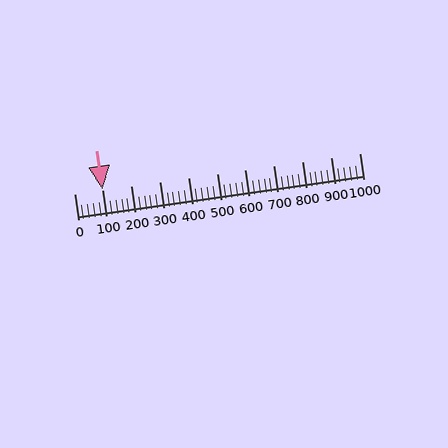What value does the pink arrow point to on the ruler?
The pink arrow points to approximately 100.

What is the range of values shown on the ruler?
The ruler shows values from 0 to 1000.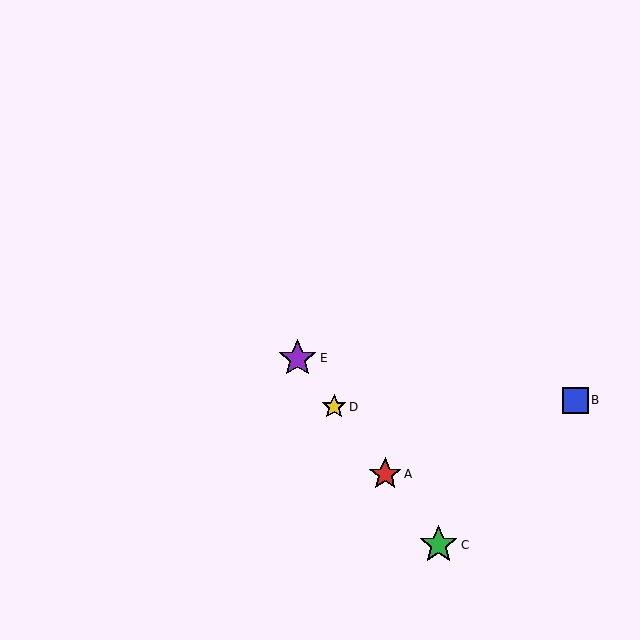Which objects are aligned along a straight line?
Objects A, C, D, E are aligned along a straight line.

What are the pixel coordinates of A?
Object A is at (385, 474).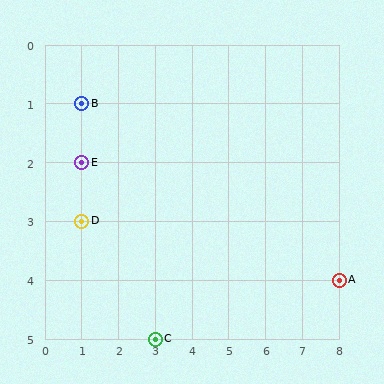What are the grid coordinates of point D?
Point D is at grid coordinates (1, 3).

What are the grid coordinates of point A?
Point A is at grid coordinates (8, 4).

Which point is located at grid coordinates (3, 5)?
Point C is at (3, 5).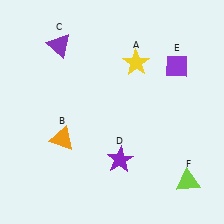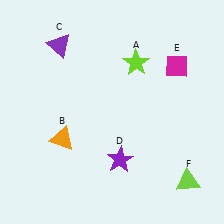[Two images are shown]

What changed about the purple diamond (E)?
In Image 1, E is purple. In Image 2, it changed to magenta.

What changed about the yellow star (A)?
In Image 1, A is yellow. In Image 2, it changed to lime.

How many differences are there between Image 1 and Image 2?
There are 2 differences between the two images.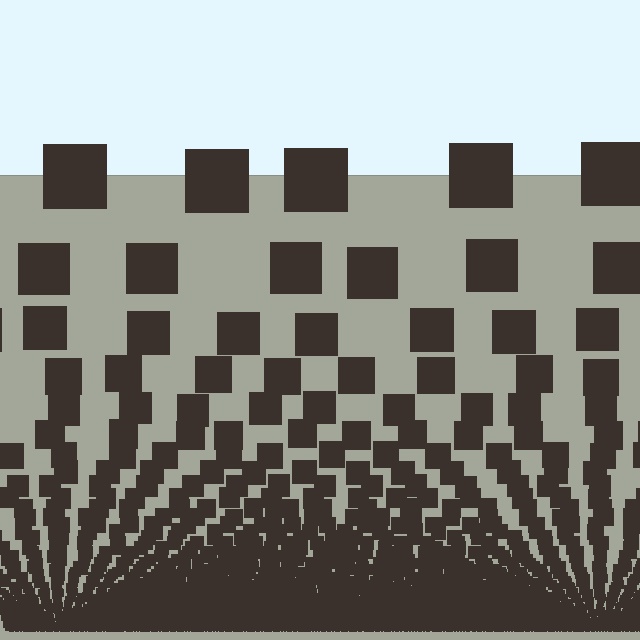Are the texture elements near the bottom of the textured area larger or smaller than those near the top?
Smaller. The gradient is inverted — elements near the bottom are smaller and denser.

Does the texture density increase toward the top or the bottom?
Density increases toward the bottom.